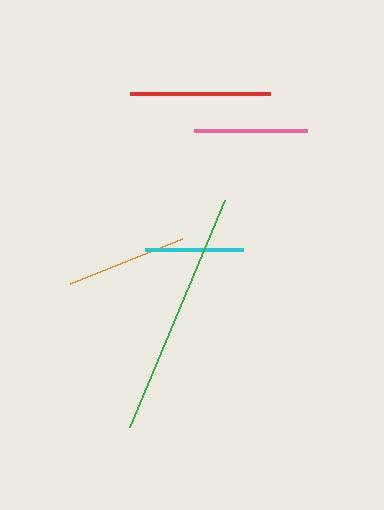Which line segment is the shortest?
The cyan line is the shortest at approximately 98 pixels.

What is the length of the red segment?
The red segment is approximately 141 pixels long.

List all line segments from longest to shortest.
From longest to shortest: green, red, orange, pink, cyan.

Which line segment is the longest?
The green line is the longest at approximately 246 pixels.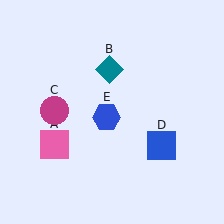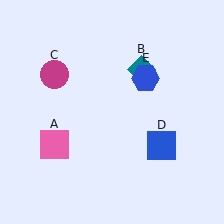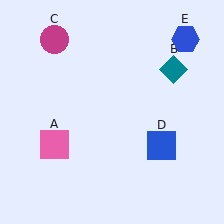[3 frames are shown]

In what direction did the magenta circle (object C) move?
The magenta circle (object C) moved up.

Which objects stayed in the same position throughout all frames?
Pink square (object A) and blue square (object D) remained stationary.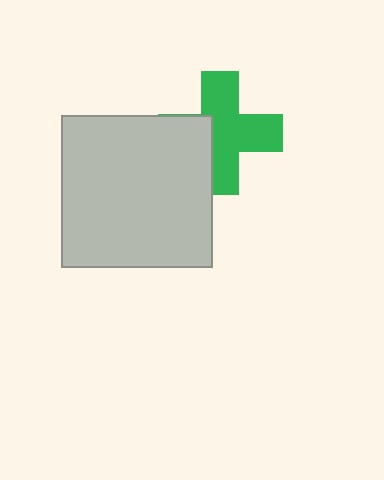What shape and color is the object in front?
The object in front is a light gray rectangle.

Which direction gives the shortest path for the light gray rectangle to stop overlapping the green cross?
Moving left gives the shortest separation.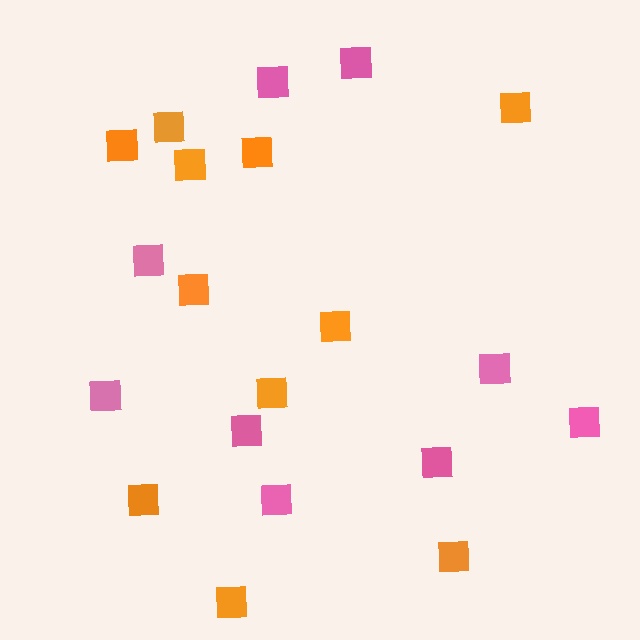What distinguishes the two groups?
There are 2 groups: one group of orange squares (11) and one group of pink squares (9).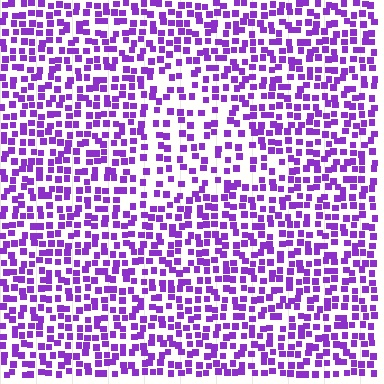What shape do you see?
I see a triangle.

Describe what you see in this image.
The image contains small purple elements arranged at two different densities. A triangle-shaped region is visible where the elements are less densely packed than the surrounding area.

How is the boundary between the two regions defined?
The boundary is defined by a change in element density (approximately 1.6x ratio). All elements are the same color, size, and shape.